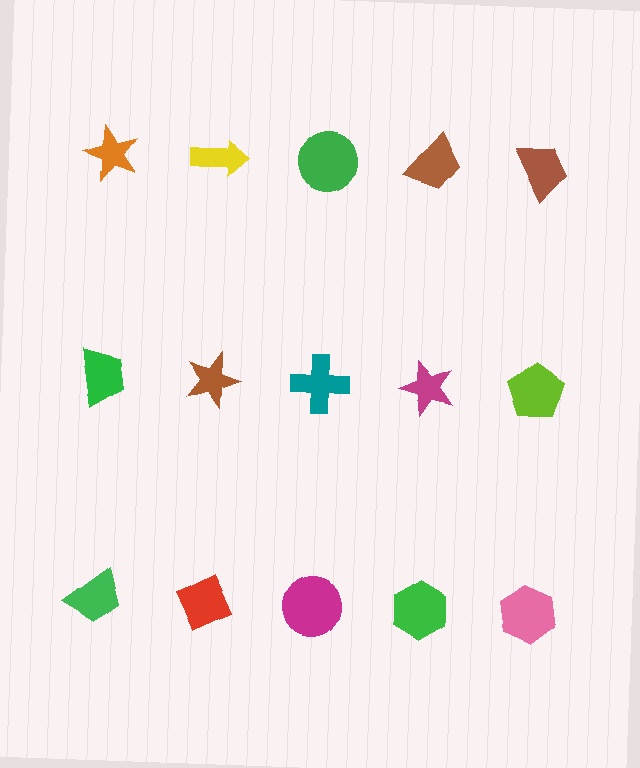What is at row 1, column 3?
A green circle.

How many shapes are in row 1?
5 shapes.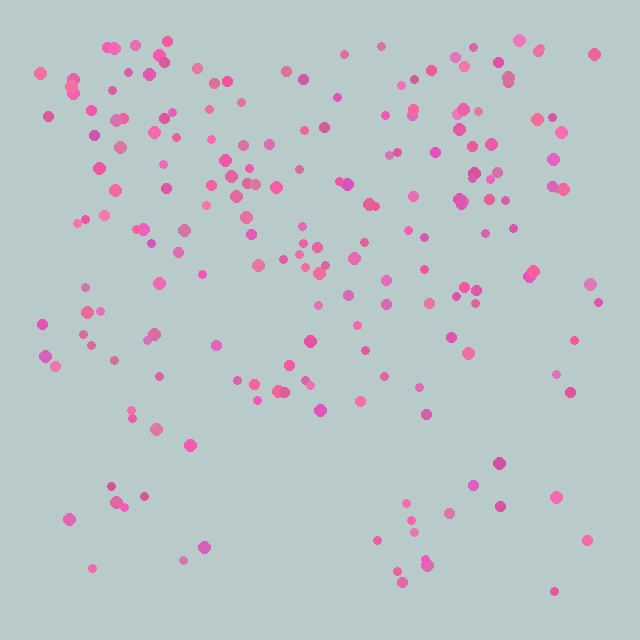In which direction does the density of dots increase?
From bottom to top, with the top side densest.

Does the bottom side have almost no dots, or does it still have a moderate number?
Still a moderate number, just noticeably fewer than the top.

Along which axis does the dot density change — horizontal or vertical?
Vertical.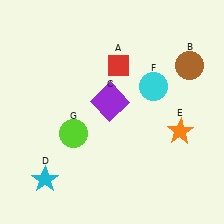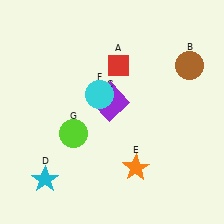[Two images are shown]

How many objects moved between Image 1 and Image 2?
2 objects moved between the two images.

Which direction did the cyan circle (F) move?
The cyan circle (F) moved left.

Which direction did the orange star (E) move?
The orange star (E) moved left.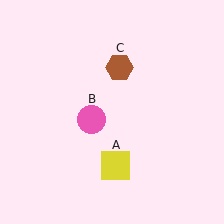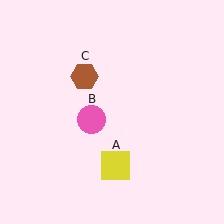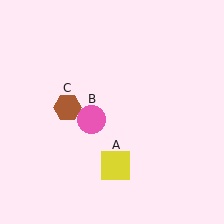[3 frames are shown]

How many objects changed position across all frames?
1 object changed position: brown hexagon (object C).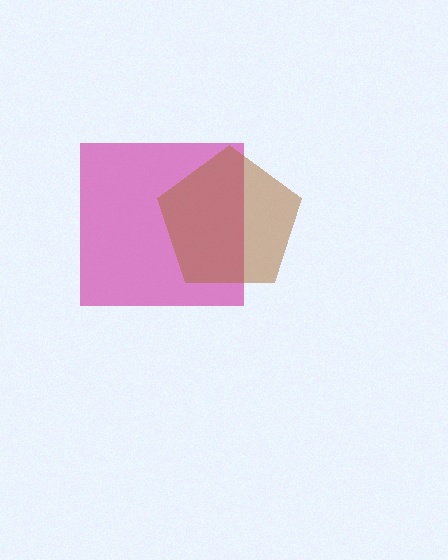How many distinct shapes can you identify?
There are 2 distinct shapes: a magenta square, a brown pentagon.